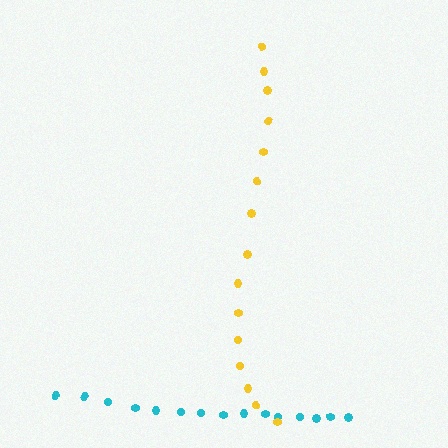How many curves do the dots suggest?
There are 2 distinct paths.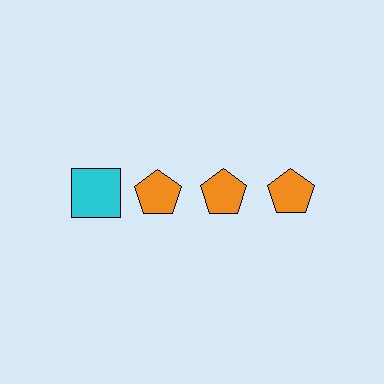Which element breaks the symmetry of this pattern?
The cyan square in the top row, leftmost column breaks the symmetry. All other shapes are orange pentagons.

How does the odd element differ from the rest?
It differs in both color (cyan instead of orange) and shape (square instead of pentagon).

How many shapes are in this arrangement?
There are 4 shapes arranged in a grid pattern.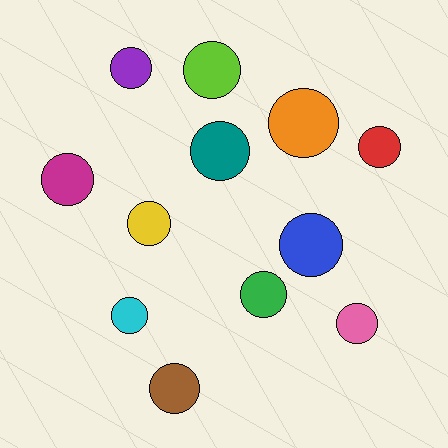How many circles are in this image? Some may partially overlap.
There are 12 circles.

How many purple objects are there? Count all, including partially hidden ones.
There is 1 purple object.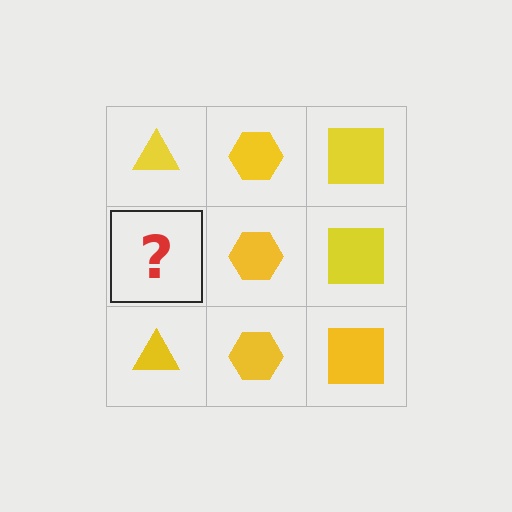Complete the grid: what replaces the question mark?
The question mark should be replaced with a yellow triangle.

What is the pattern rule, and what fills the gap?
The rule is that each column has a consistent shape. The gap should be filled with a yellow triangle.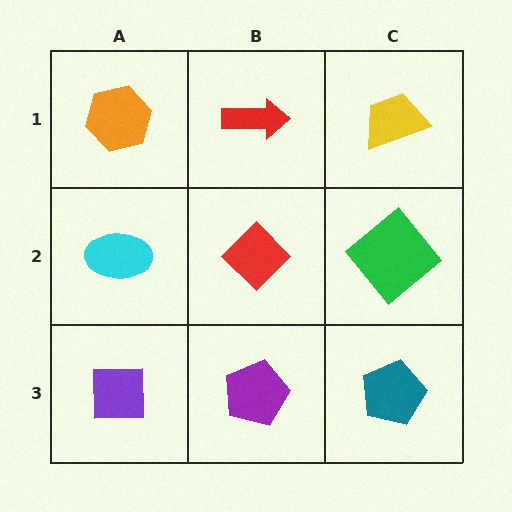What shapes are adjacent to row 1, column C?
A green diamond (row 2, column C), a red arrow (row 1, column B).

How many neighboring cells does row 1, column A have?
2.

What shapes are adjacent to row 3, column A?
A cyan ellipse (row 2, column A), a purple pentagon (row 3, column B).